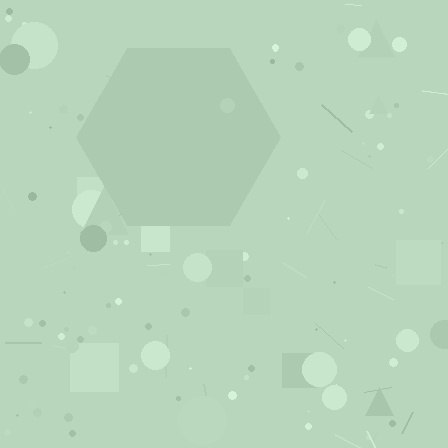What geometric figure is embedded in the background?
A hexagon is embedded in the background.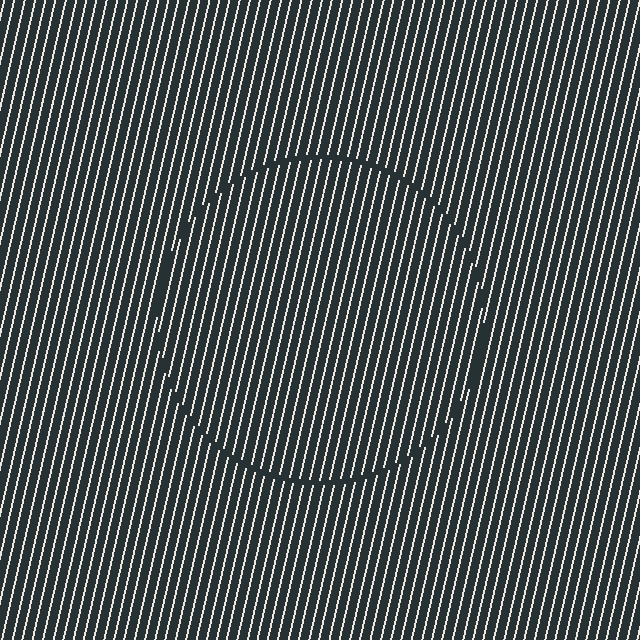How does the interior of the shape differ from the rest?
The interior of the shape contains the same grating, shifted by half a period — the contour is defined by the phase discontinuity where line-ends from the inner and outer gratings abut.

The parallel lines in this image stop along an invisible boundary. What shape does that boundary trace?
An illusory circle. The interior of the shape contains the same grating, shifted by half a period — the contour is defined by the phase discontinuity where line-ends from the inner and outer gratings abut.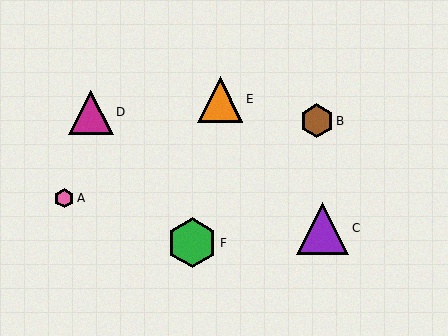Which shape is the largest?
The purple triangle (labeled C) is the largest.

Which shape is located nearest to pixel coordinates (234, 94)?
The orange triangle (labeled E) at (220, 99) is nearest to that location.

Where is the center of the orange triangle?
The center of the orange triangle is at (220, 99).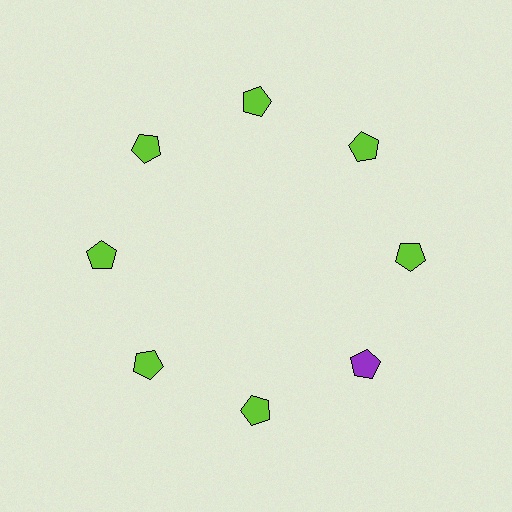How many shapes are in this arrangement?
There are 8 shapes arranged in a ring pattern.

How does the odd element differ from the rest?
It has a different color: purple instead of lime.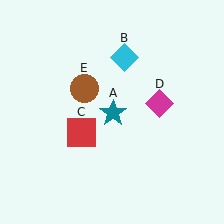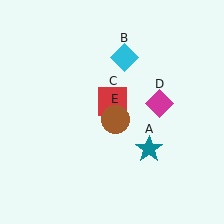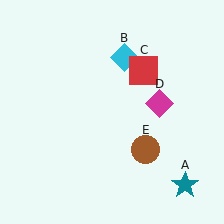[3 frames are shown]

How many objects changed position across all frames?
3 objects changed position: teal star (object A), red square (object C), brown circle (object E).